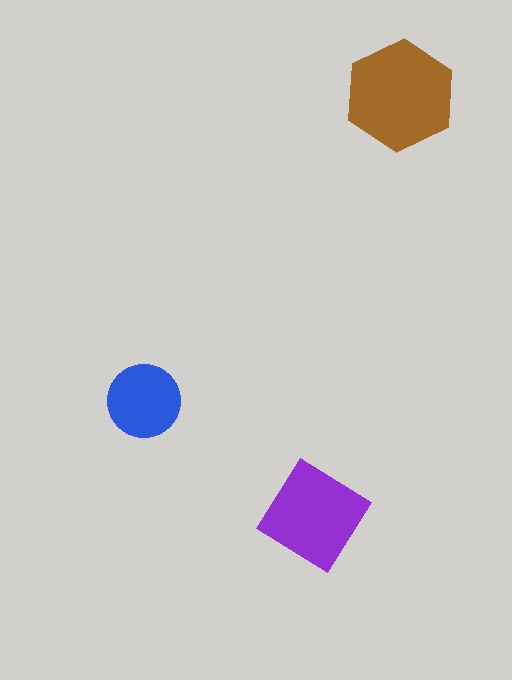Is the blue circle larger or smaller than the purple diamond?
Smaller.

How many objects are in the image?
There are 3 objects in the image.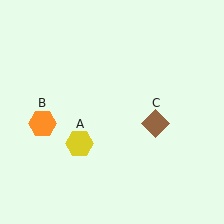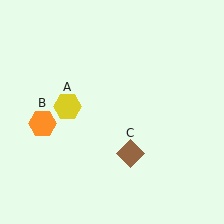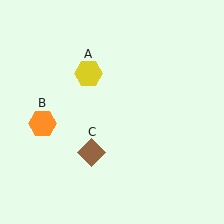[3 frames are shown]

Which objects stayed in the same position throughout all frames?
Orange hexagon (object B) remained stationary.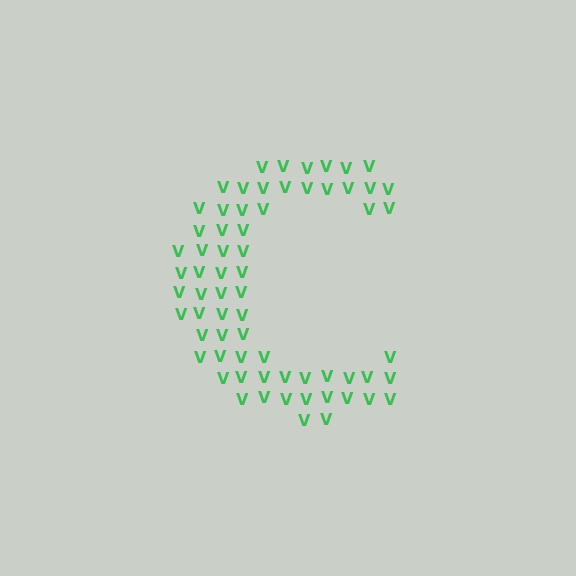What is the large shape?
The large shape is the letter C.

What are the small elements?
The small elements are letter V's.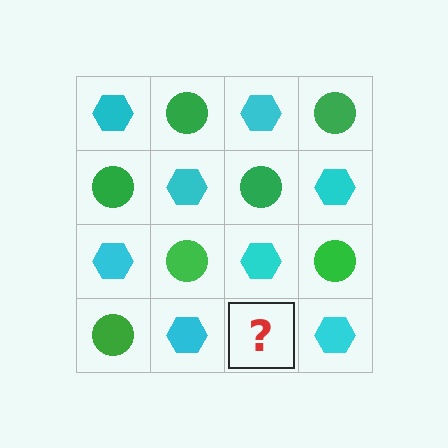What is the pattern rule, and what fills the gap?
The rule is that it alternates cyan hexagon and green circle in a checkerboard pattern. The gap should be filled with a green circle.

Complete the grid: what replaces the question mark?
The question mark should be replaced with a green circle.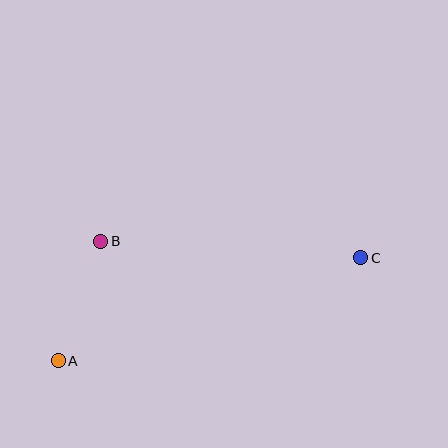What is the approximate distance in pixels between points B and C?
The distance between B and C is approximately 261 pixels.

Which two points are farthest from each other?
Points A and C are farthest from each other.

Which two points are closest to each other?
Points A and B are closest to each other.